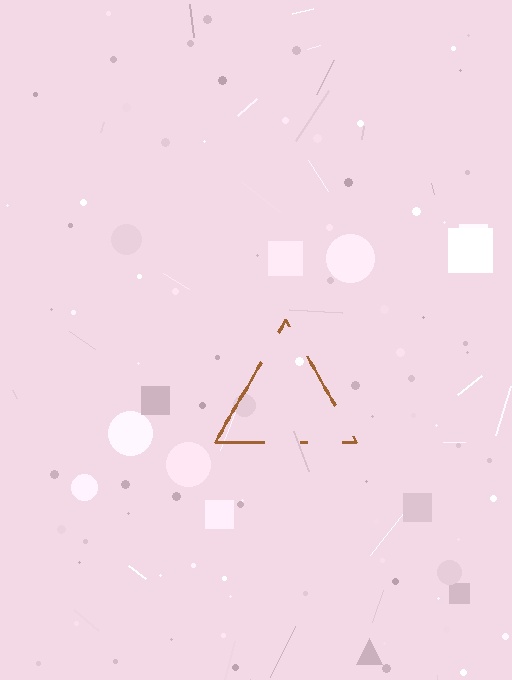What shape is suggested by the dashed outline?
The dashed outline suggests a triangle.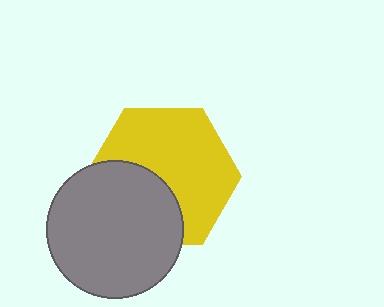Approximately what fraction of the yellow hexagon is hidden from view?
Roughly 37% of the yellow hexagon is hidden behind the gray circle.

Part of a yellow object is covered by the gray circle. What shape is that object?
It is a hexagon.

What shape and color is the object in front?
The object in front is a gray circle.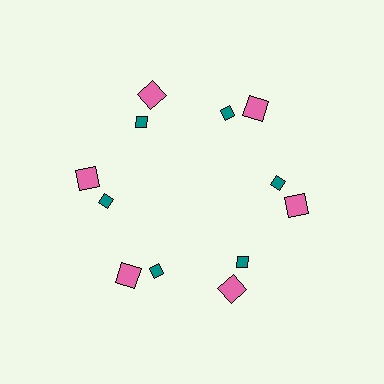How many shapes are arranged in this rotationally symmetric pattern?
There are 12 shapes, arranged in 6 groups of 2.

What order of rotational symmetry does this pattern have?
This pattern has 6-fold rotational symmetry.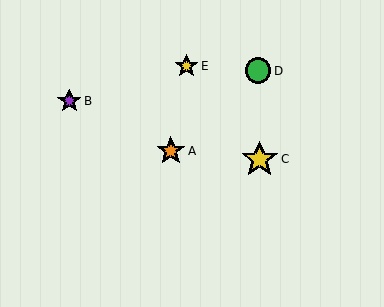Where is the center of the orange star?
The center of the orange star is at (171, 151).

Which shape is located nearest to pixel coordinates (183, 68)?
The yellow star (labeled E) at (186, 66) is nearest to that location.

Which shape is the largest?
The yellow star (labeled C) is the largest.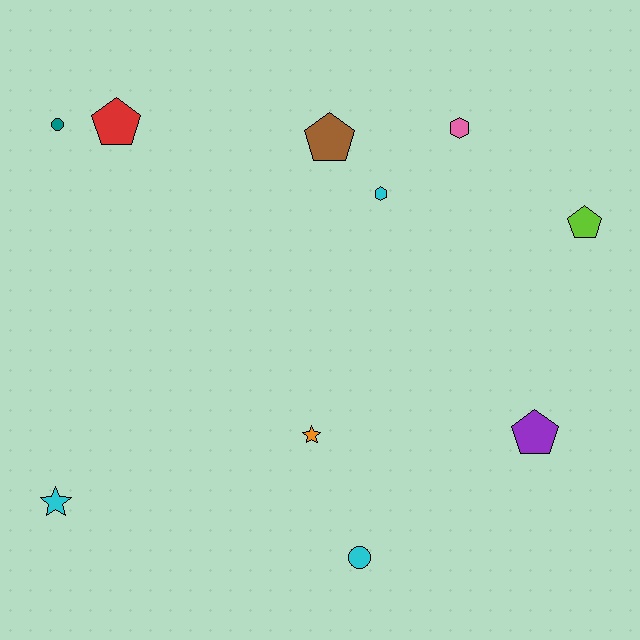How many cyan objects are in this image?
There are 3 cyan objects.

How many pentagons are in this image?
There are 4 pentagons.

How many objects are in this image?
There are 10 objects.